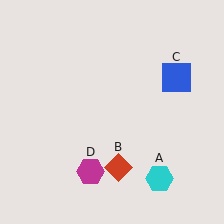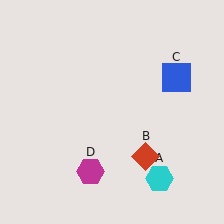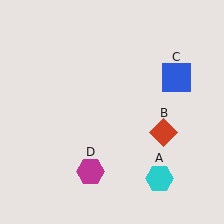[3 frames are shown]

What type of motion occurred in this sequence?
The red diamond (object B) rotated counterclockwise around the center of the scene.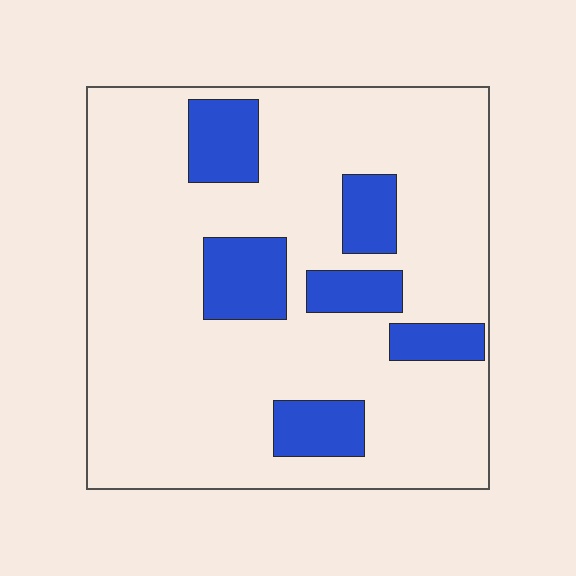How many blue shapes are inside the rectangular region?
6.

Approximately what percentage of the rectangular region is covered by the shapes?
Approximately 20%.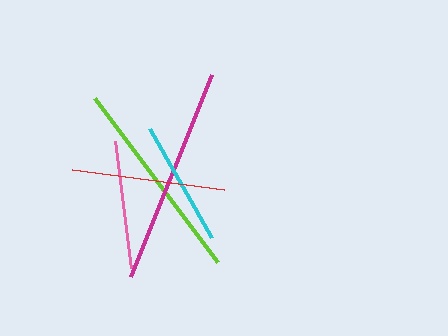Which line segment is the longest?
The magenta line is the longest at approximately 218 pixels.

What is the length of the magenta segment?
The magenta segment is approximately 218 pixels long.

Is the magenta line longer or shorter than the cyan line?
The magenta line is longer than the cyan line.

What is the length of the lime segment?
The lime segment is approximately 205 pixels long.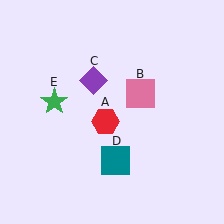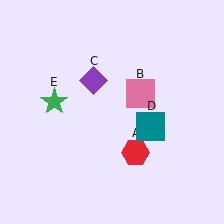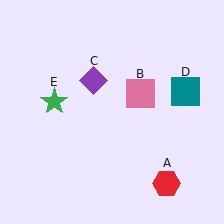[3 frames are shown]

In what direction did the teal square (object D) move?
The teal square (object D) moved up and to the right.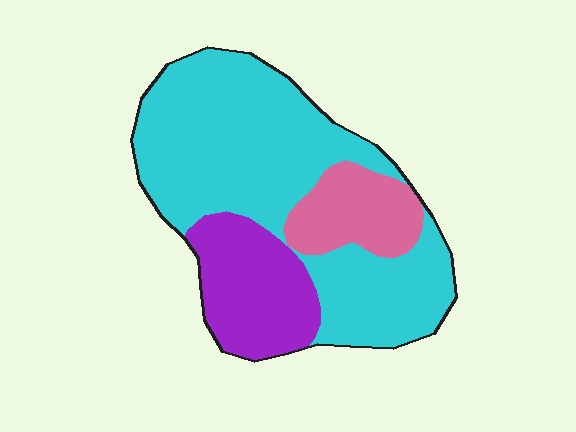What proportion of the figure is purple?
Purple covers roughly 20% of the figure.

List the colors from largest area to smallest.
From largest to smallest: cyan, purple, pink.